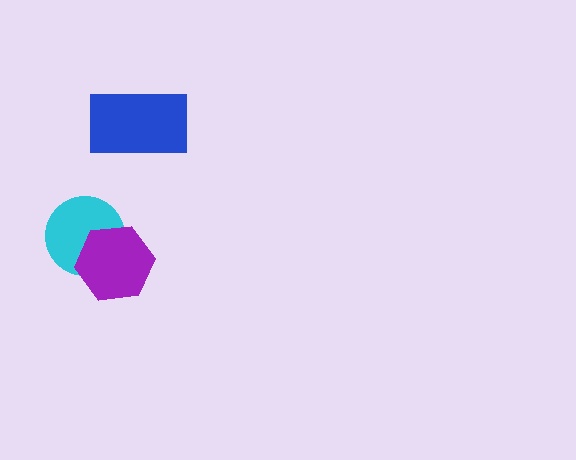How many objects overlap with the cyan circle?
1 object overlaps with the cyan circle.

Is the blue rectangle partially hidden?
No, no other shape covers it.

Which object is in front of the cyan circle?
The purple hexagon is in front of the cyan circle.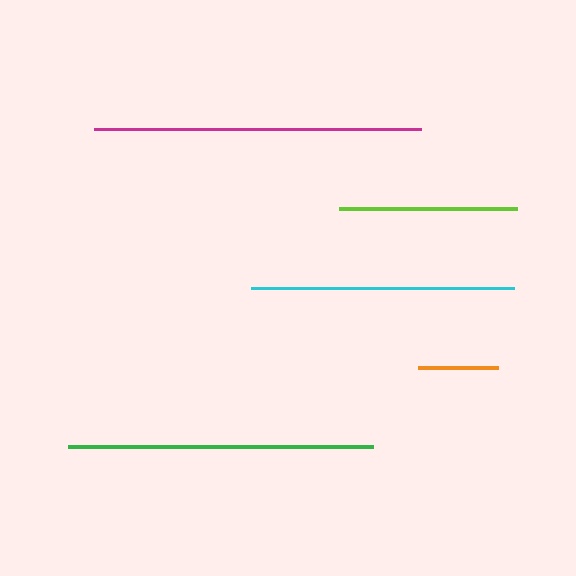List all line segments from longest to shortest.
From longest to shortest: magenta, green, cyan, lime, orange.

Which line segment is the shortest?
The orange line is the shortest at approximately 81 pixels.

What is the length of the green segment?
The green segment is approximately 305 pixels long.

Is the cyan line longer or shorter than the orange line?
The cyan line is longer than the orange line.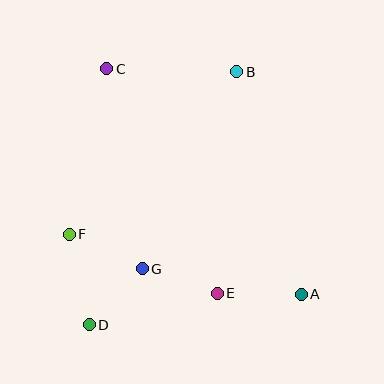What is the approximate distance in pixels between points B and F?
The distance between B and F is approximately 233 pixels.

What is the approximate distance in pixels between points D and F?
The distance between D and F is approximately 93 pixels.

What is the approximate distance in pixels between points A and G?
The distance between A and G is approximately 161 pixels.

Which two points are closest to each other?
Points D and G are closest to each other.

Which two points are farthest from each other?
Points A and C are farthest from each other.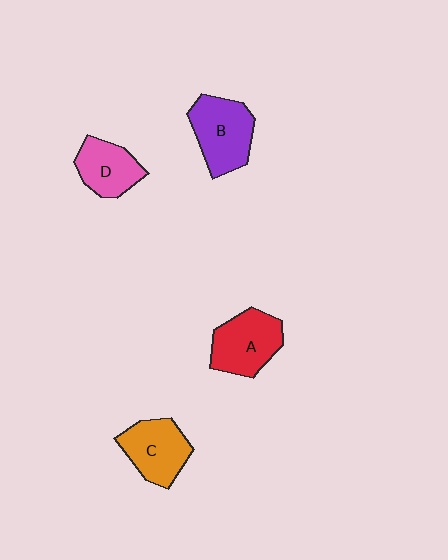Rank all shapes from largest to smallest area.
From largest to smallest: B (purple), A (red), C (orange), D (pink).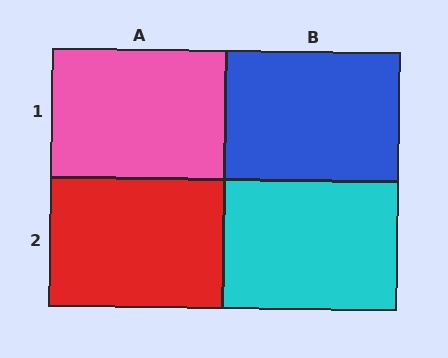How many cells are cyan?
1 cell is cyan.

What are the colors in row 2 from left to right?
Red, cyan.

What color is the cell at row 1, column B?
Blue.